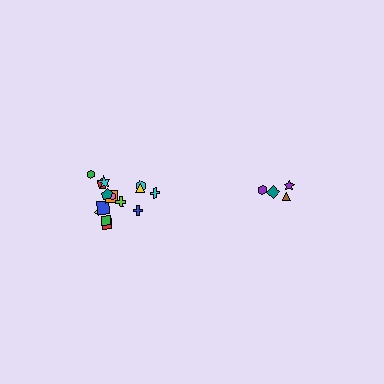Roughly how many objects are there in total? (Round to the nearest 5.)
Roughly 20 objects in total.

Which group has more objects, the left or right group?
The left group.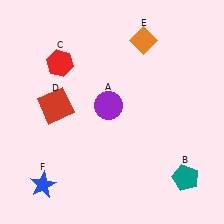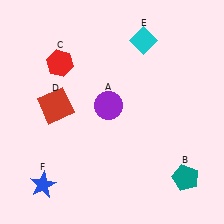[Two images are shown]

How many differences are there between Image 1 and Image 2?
There is 1 difference between the two images.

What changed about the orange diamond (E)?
In Image 1, E is orange. In Image 2, it changed to cyan.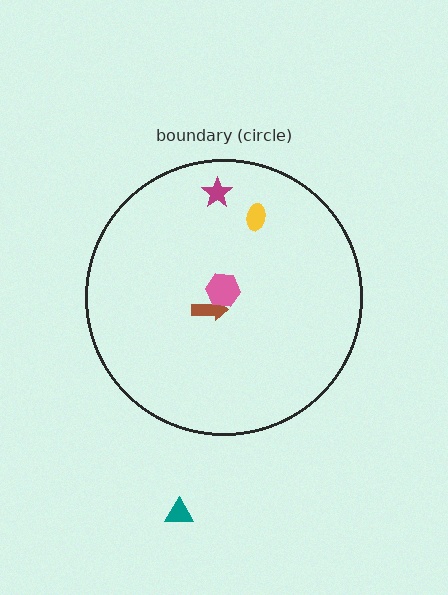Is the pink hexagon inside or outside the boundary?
Inside.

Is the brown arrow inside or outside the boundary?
Inside.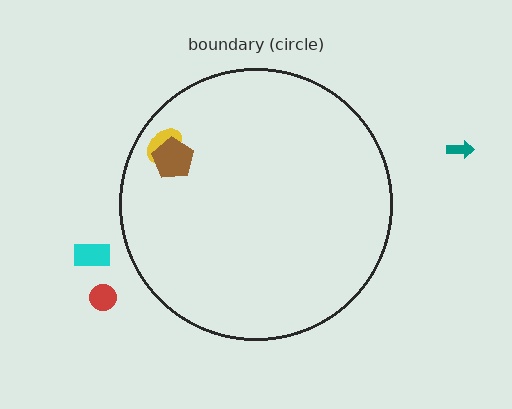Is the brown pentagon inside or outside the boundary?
Inside.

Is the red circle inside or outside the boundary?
Outside.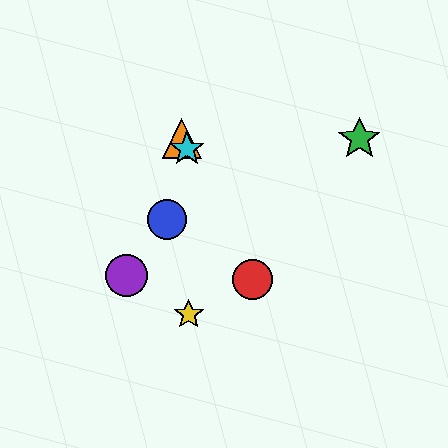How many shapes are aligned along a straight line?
3 shapes (the red circle, the orange triangle, the cyan star) are aligned along a straight line.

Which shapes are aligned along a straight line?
The red circle, the orange triangle, the cyan star are aligned along a straight line.